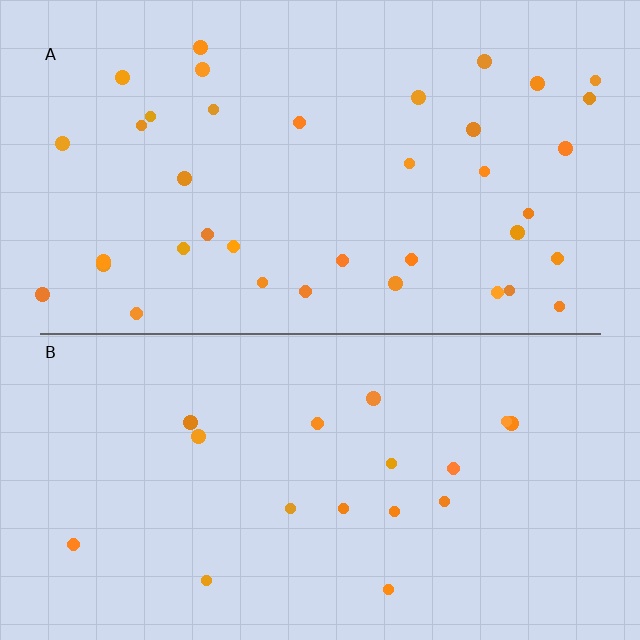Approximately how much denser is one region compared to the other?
Approximately 2.2× — region A over region B.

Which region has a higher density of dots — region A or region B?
A (the top).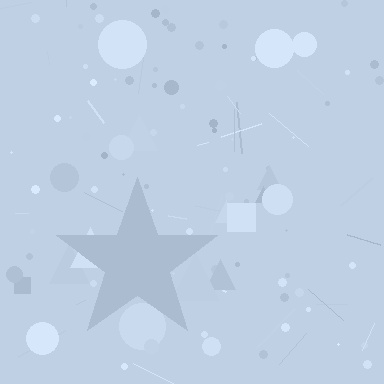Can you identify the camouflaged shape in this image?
The camouflaged shape is a star.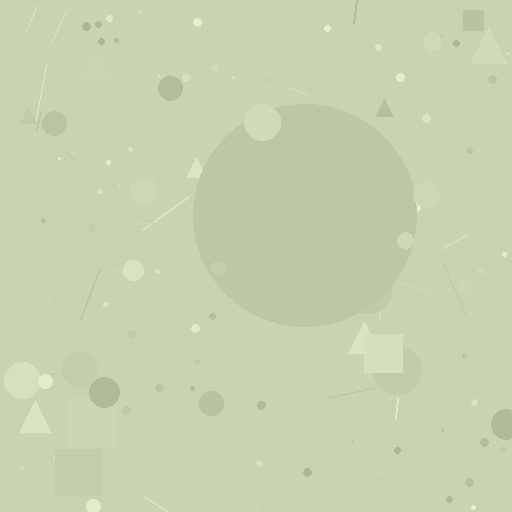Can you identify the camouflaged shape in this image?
The camouflaged shape is a circle.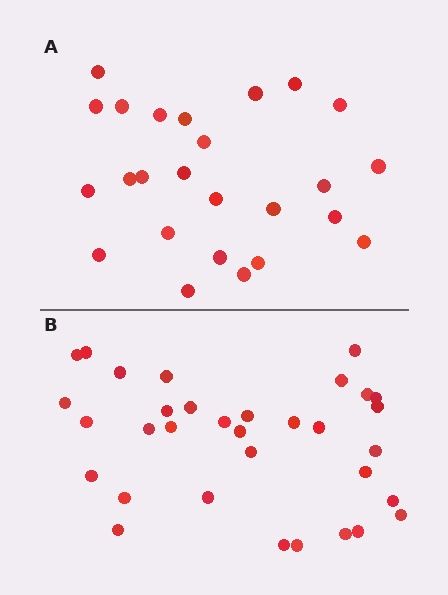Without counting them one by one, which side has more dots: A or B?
Region B (the bottom region) has more dots.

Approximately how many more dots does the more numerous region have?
Region B has roughly 8 or so more dots than region A.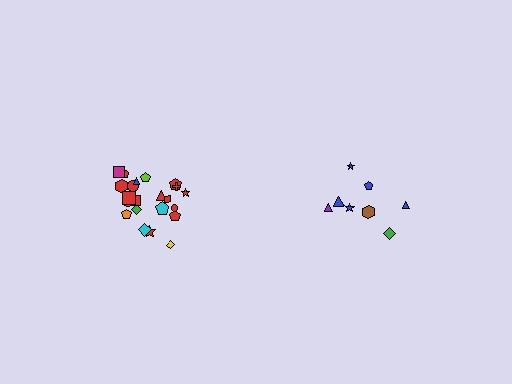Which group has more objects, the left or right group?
The left group.